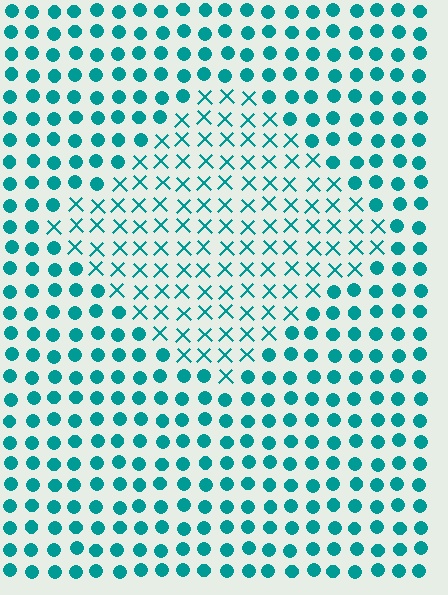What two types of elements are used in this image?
The image uses X marks inside the diamond region and circles outside it.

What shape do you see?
I see a diamond.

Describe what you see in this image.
The image is filled with small teal elements arranged in a uniform grid. A diamond-shaped region contains X marks, while the surrounding area contains circles. The boundary is defined purely by the change in element shape.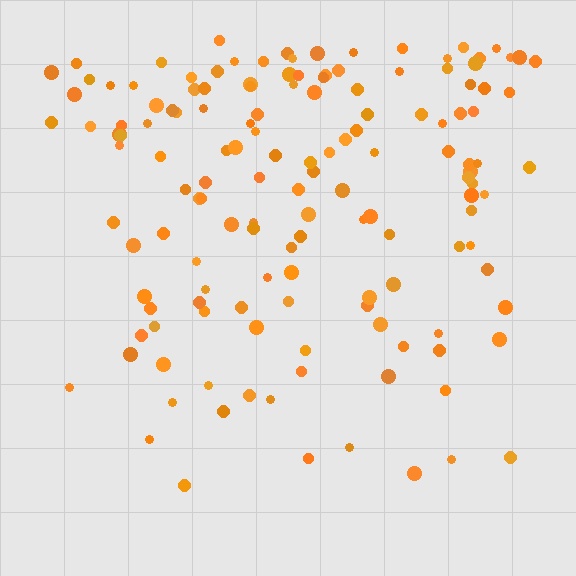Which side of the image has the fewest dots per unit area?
The bottom.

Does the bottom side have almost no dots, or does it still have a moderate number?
Still a moderate number, just noticeably fewer than the top.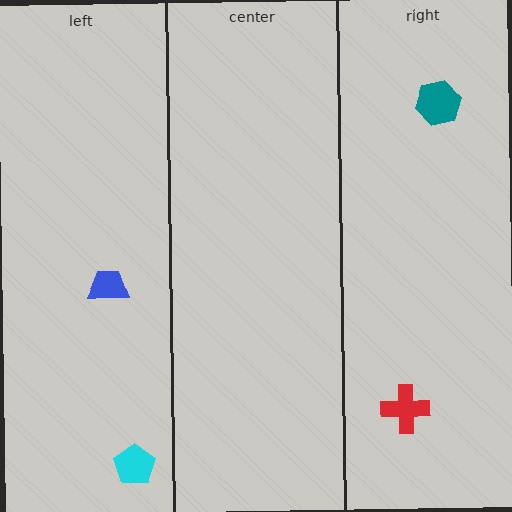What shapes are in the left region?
The cyan pentagon, the blue trapezoid.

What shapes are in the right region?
The teal hexagon, the red cross.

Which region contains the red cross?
The right region.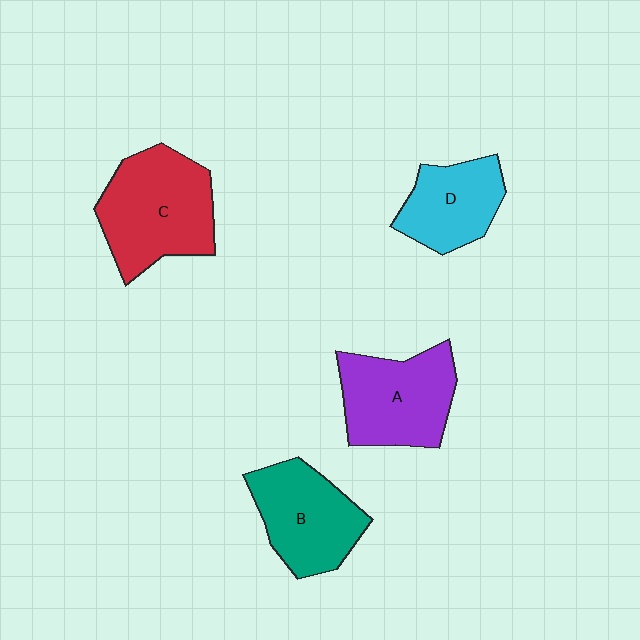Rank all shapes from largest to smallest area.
From largest to smallest: C (red), A (purple), B (teal), D (cyan).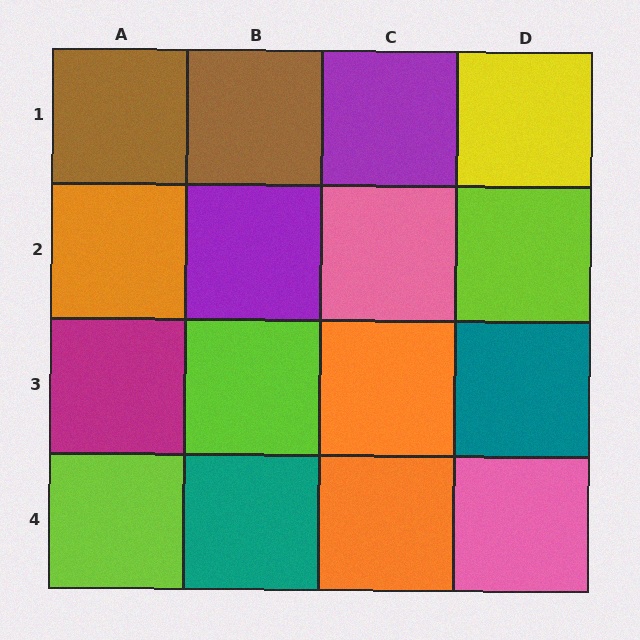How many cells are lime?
3 cells are lime.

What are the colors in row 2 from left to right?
Orange, purple, pink, lime.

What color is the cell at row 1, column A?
Brown.